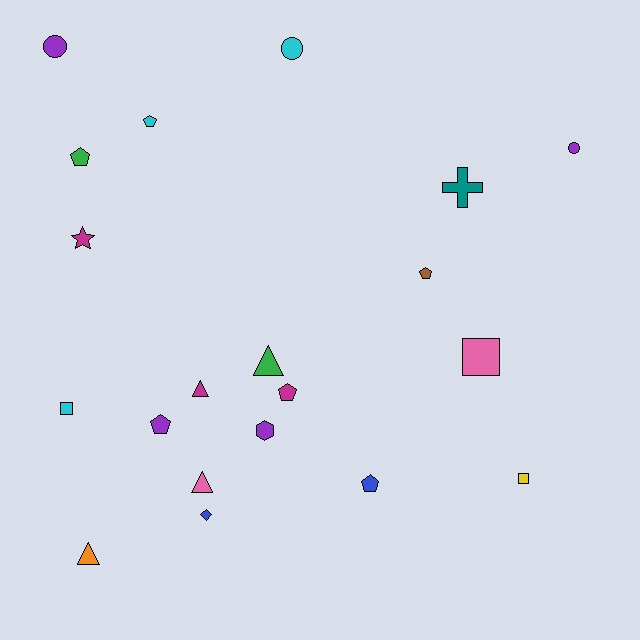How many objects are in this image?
There are 20 objects.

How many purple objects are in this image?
There are 4 purple objects.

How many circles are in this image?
There are 3 circles.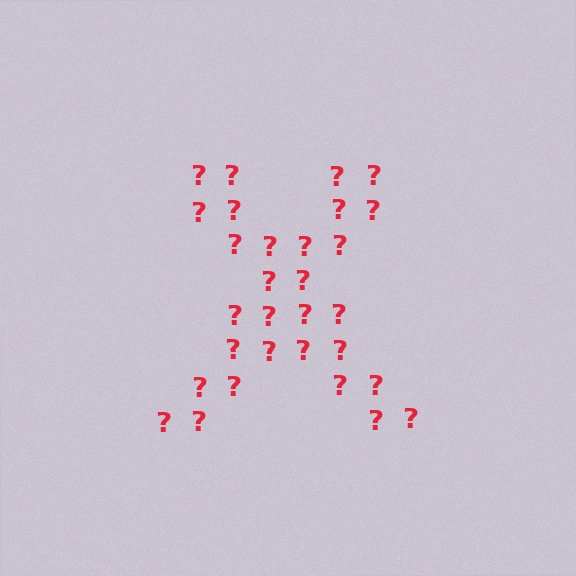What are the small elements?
The small elements are question marks.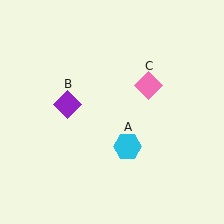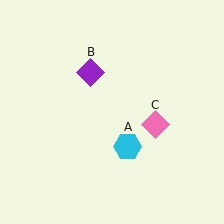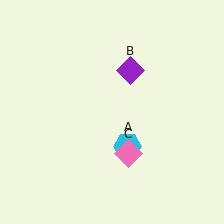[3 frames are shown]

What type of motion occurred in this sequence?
The purple diamond (object B), pink diamond (object C) rotated clockwise around the center of the scene.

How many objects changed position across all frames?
2 objects changed position: purple diamond (object B), pink diamond (object C).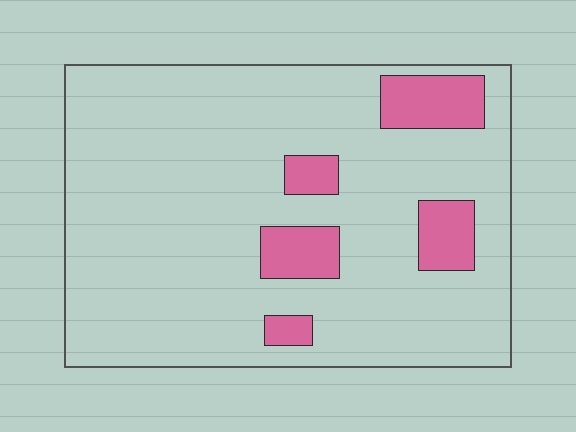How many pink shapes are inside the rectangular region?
5.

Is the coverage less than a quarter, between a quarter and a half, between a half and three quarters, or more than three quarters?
Less than a quarter.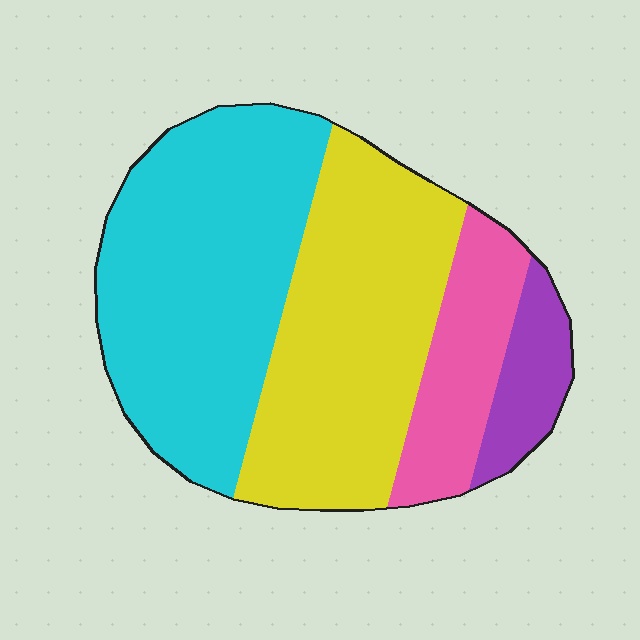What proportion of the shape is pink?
Pink covers around 15% of the shape.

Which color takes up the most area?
Cyan, at roughly 40%.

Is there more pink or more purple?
Pink.